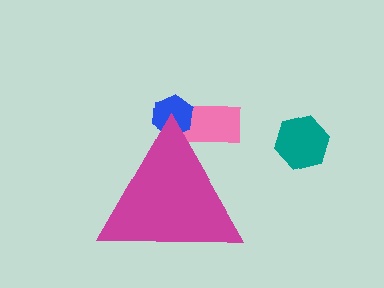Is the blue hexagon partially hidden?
Yes, the blue hexagon is partially hidden behind the magenta triangle.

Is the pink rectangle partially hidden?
Yes, the pink rectangle is partially hidden behind the magenta triangle.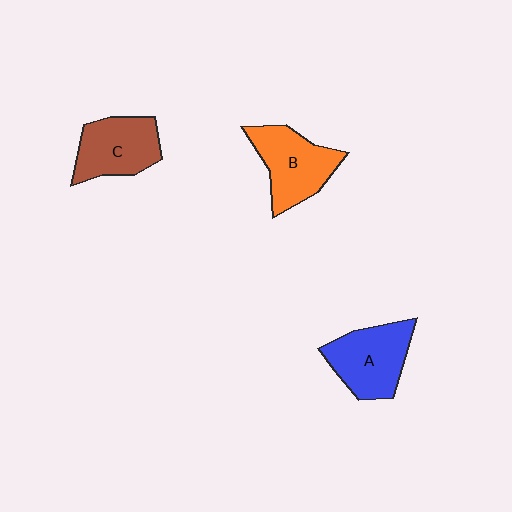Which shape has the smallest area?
Shape C (brown).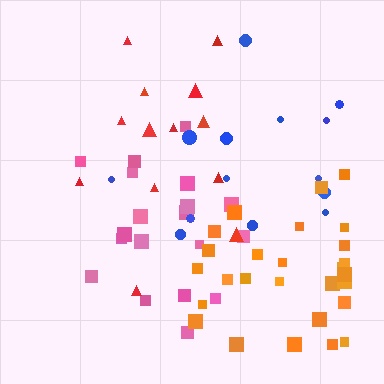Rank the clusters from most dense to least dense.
pink, orange, red, blue.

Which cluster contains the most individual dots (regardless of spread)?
Orange (30).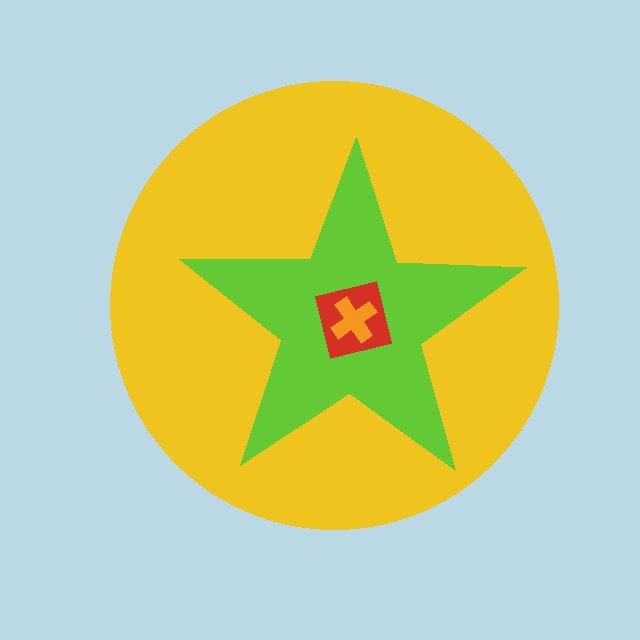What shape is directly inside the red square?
The orange cross.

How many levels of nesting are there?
4.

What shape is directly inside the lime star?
The red square.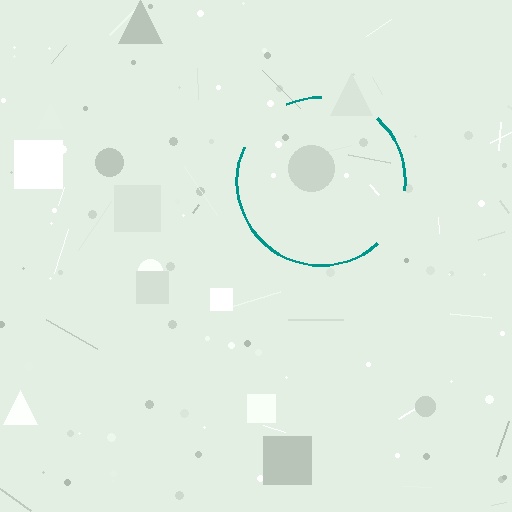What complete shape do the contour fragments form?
The contour fragments form a circle.